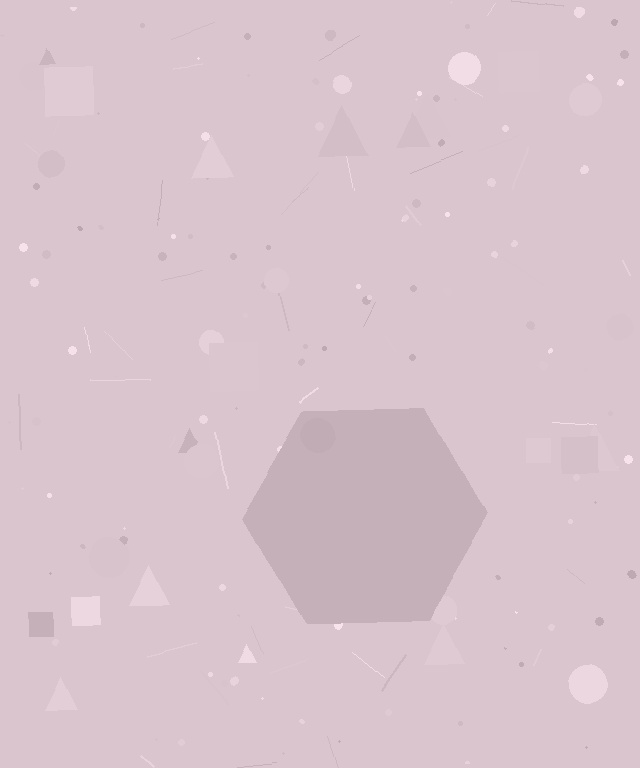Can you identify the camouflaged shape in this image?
The camouflaged shape is a hexagon.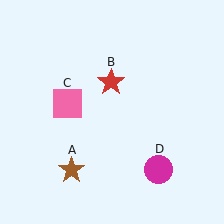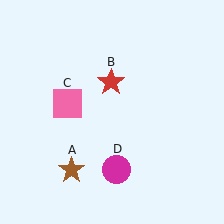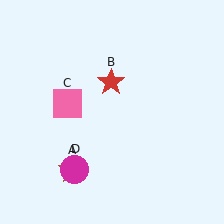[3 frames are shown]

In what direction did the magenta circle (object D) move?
The magenta circle (object D) moved left.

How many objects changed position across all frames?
1 object changed position: magenta circle (object D).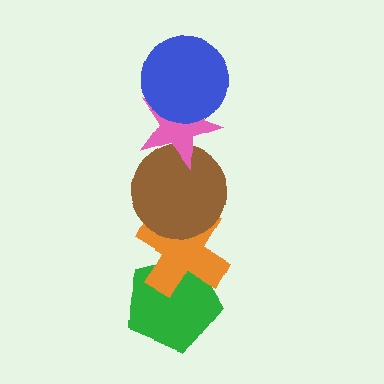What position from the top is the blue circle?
The blue circle is 1st from the top.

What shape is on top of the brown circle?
The pink star is on top of the brown circle.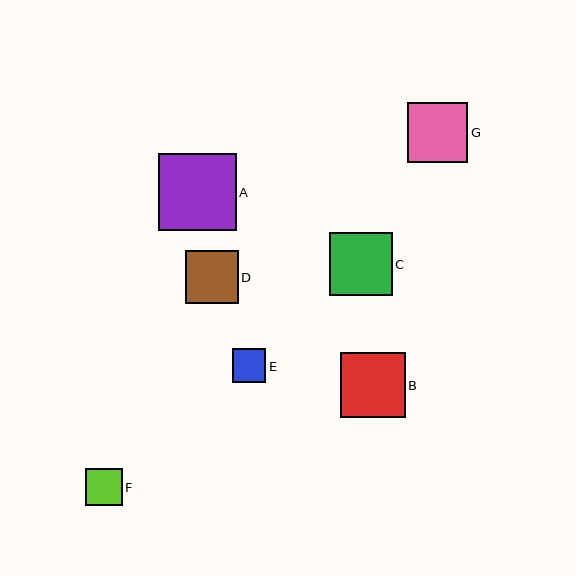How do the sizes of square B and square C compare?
Square B and square C are approximately the same size.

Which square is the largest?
Square A is the largest with a size of approximately 77 pixels.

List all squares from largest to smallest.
From largest to smallest: A, B, C, G, D, F, E.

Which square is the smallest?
Square E is the smallest with a size of approximately 34 pixels.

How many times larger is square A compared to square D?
Square A is approximately 1.5 times the size of square D.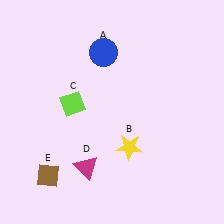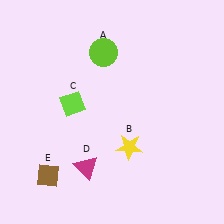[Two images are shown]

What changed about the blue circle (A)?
In Image 1, A is blue. In Image 2, it changed to lime.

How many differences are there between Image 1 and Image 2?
There is 1 difference between the two images.